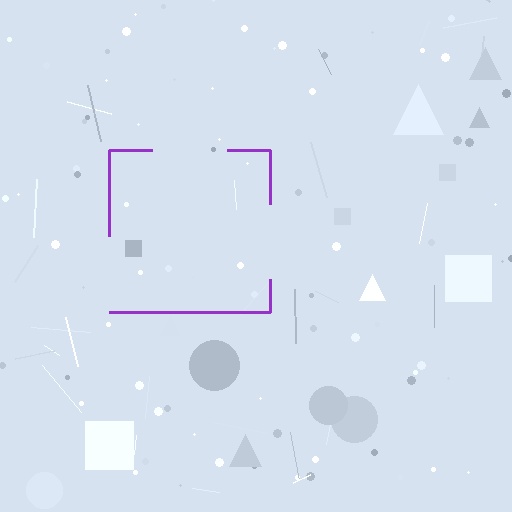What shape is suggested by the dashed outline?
The dashed outline suggests a square.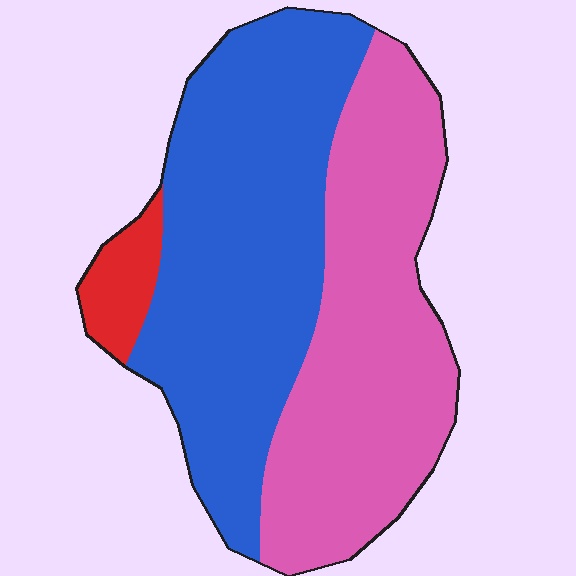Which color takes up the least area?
Red, at roughly 5%.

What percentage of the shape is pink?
Pink takes up between a quarter and a half of the shape.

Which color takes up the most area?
Blue, at roughly 50%.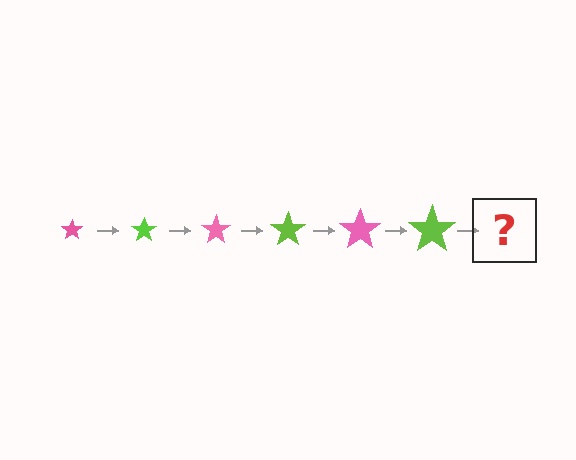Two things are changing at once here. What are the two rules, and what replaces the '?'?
The two rules are that the star grows larger each step and the color cycles through pink and lime. The '?' should be a pink star, larger than the previous one.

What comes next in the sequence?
The next element should be a pink star, larger than the previous one.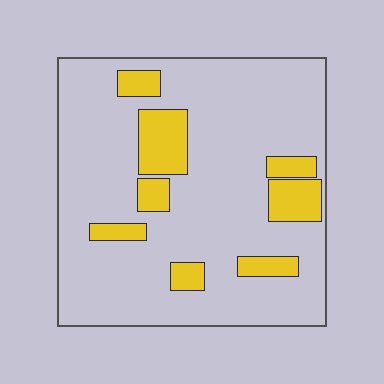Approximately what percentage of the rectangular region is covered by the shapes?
Approximately 15%.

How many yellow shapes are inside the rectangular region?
8.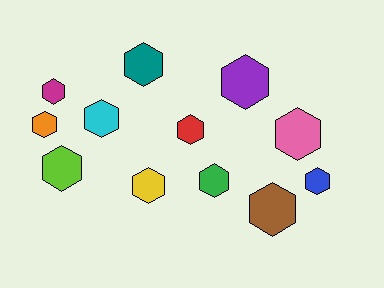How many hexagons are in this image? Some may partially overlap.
There are 12 hexagons.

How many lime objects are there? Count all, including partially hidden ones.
There is 1 lime object.